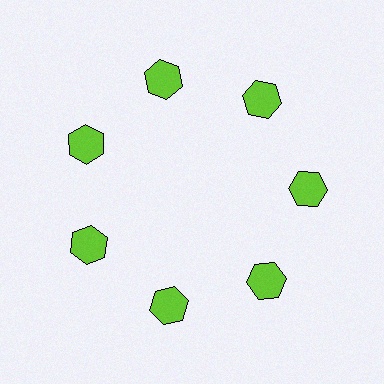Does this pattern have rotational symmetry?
Yes, this pattern has 7-fold rotational symmetry. It looks the same after rotating 51 degrees around the center.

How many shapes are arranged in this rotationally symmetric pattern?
There are 7 shapes, arranged in 7 groups of 1.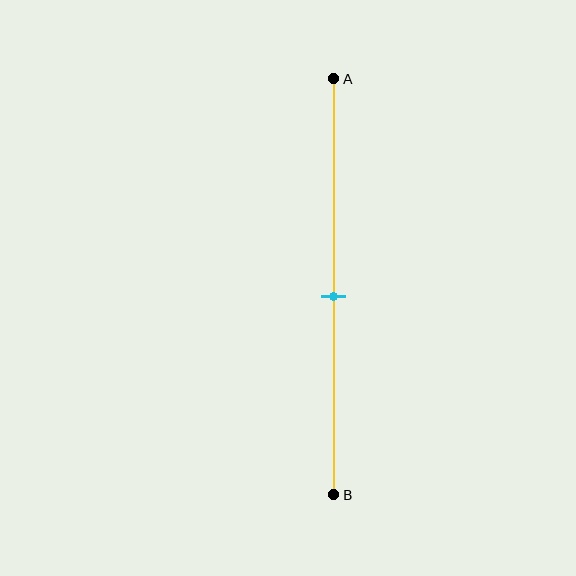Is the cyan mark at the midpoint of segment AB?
Yes, the mark is approximately at the midpoint.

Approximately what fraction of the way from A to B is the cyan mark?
The cyan mark is approximately 50% of the way from A to B.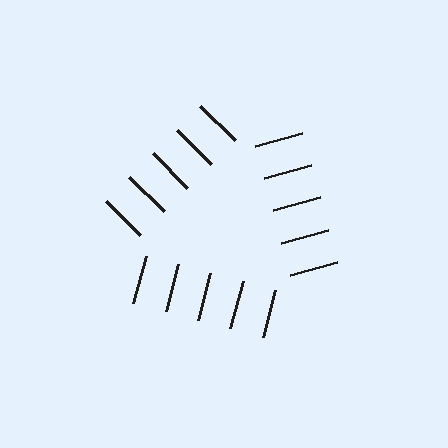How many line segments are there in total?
15 — 5 along each of the 3 edges.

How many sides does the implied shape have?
3 sides — the line-ends trace a triangle.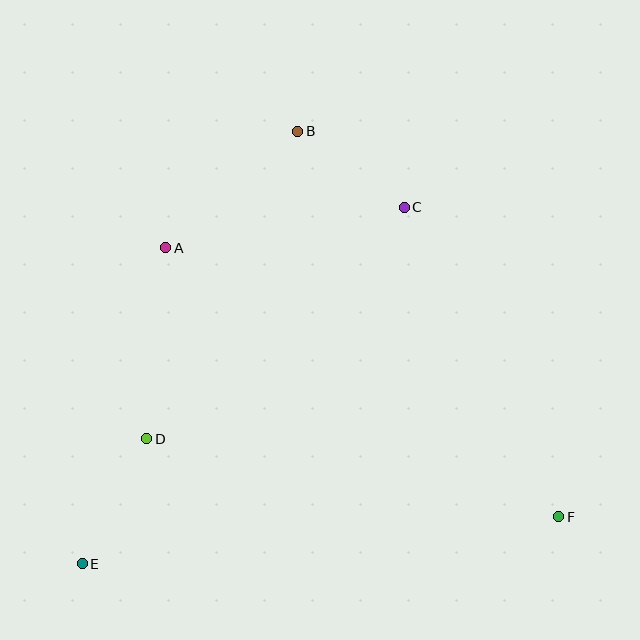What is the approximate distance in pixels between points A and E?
The distance between A and E is approximately 327 pixels.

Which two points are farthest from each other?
Points B and E are farthest from each other.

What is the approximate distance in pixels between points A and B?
The distance between A and B is approximately 176 pixels.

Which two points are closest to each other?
Points B and C are closest to each other.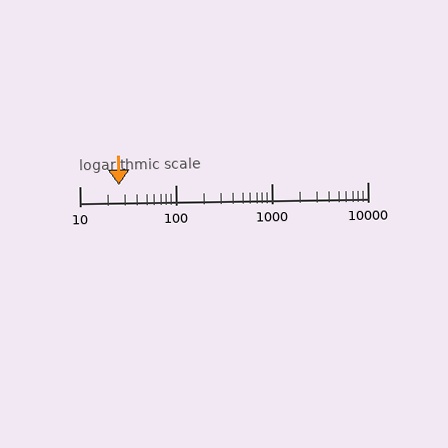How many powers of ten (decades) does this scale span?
The scale spans 3 decades, from 10 to 10000.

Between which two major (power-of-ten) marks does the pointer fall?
The pointer is between 10 and 100.